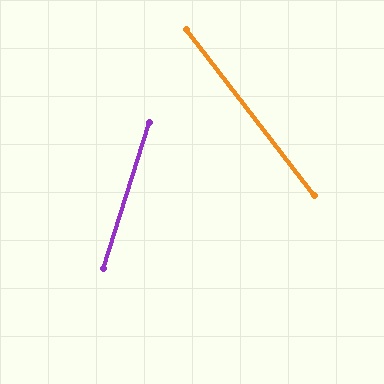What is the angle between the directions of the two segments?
Approximately 55 degrees.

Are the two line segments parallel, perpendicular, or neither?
Neither parallel nor perpendicular — they differ by about 55°.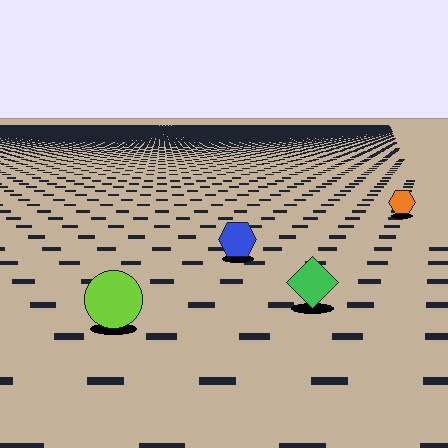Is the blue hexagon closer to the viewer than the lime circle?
No. The lime circle is closer — you can tell from the texture gradient: the ground texture is coarser near it.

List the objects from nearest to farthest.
From nearest to farthest: the lime circle, the green diamond, the blue hexagon, the orange hexagon.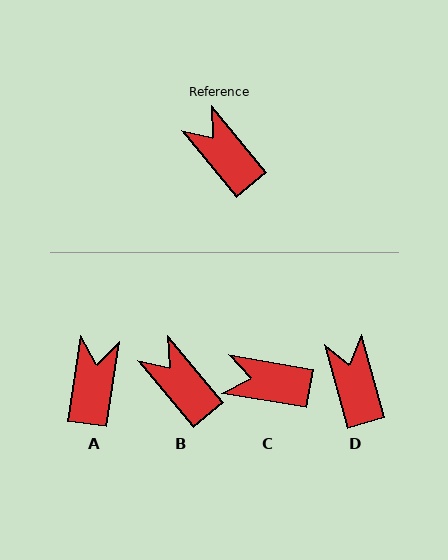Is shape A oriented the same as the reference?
No, it is off by about 48 degrees.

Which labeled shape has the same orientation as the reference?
B.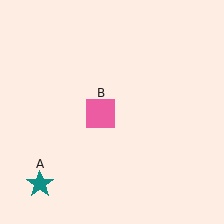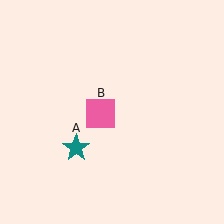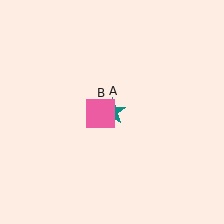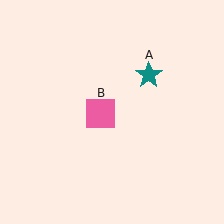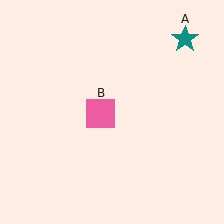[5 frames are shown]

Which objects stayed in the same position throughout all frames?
Pink square (object B) remained stationary.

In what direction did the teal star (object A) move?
The teal star (object A) moved up and to the right.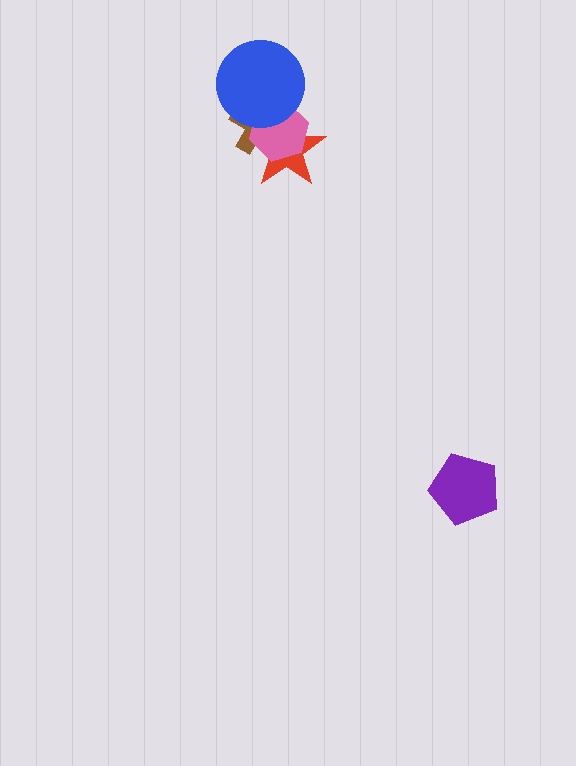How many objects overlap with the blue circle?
3 objects overlap with the blue circle.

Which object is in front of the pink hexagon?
The blue circle is in front of the pink hexagon.